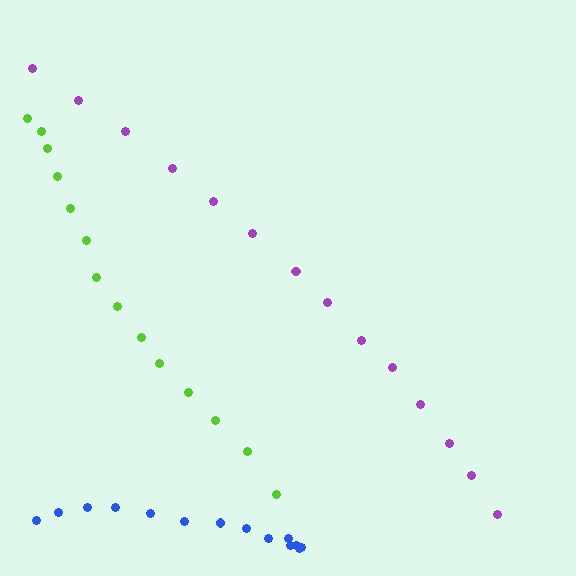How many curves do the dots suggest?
There are 3 distinct paths.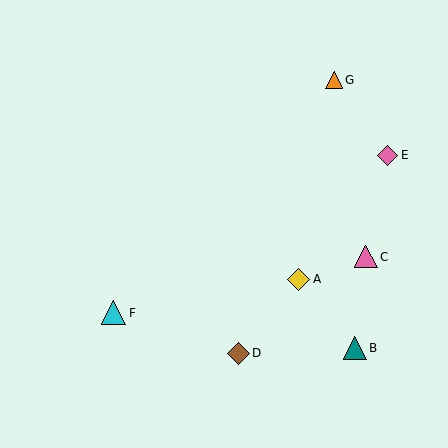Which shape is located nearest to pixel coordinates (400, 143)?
The pink diamond (labeled E) at (388, 155) is nearest to that location.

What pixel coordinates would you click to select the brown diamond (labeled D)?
Click at (238, 353) to select the brown diamond D.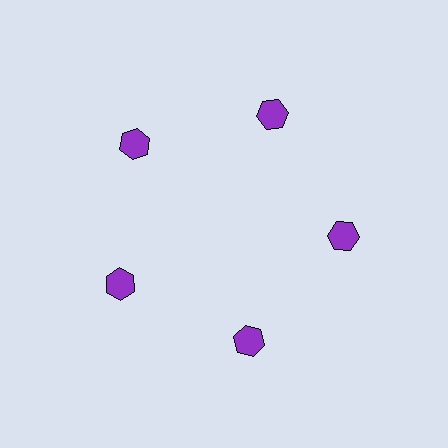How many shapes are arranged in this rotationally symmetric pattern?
There are 5 shapes, arranged in 5 groups of 1.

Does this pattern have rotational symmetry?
Yes, this pattern has 5-fold rotational symmetry. It looks the same after rotating 72 degrees around the center.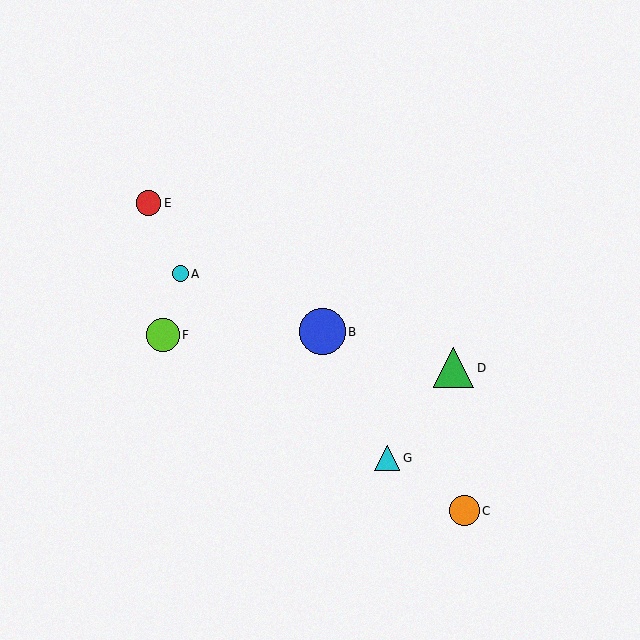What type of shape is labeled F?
Shape F is a lime circle.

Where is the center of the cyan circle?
The center of the cyan circle is at (180, 274).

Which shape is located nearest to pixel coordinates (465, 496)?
The orange circle (labeled C) at (464, 511) is nearest to that location.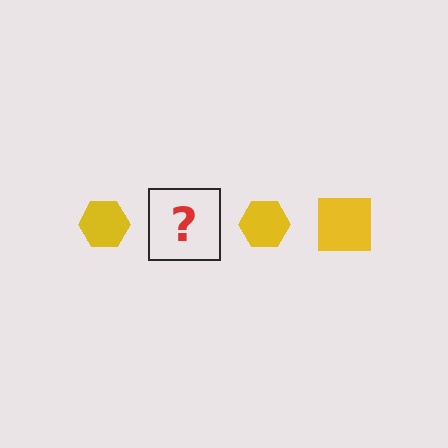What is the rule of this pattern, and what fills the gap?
The rule is that the pattern cycles through hexagon, square shapes in yellow. The gap should be filled with a yellow square.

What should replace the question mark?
The question mark should be replaced with a yellow square.